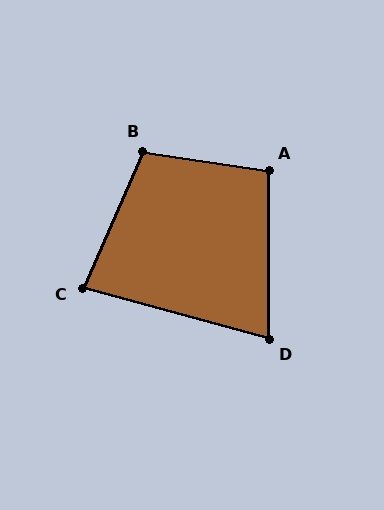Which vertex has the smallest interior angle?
D, at approximately 75 degrees.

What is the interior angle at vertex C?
Approximately 82 degrees (acute).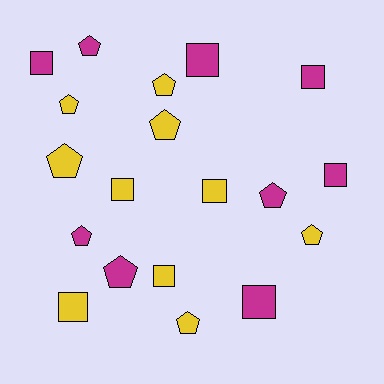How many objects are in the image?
There are 19 objects.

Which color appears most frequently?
Yellow, with 10 objects.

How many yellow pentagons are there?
There are 6 yellow pentagons.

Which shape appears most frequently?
Pentagon, with 10 objects.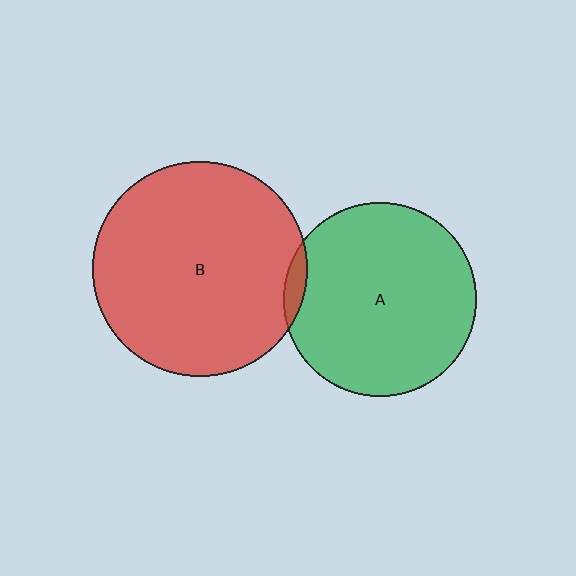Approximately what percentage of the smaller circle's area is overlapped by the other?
Approximately 5%.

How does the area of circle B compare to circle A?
Approximately 1.2 times.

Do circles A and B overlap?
Yes.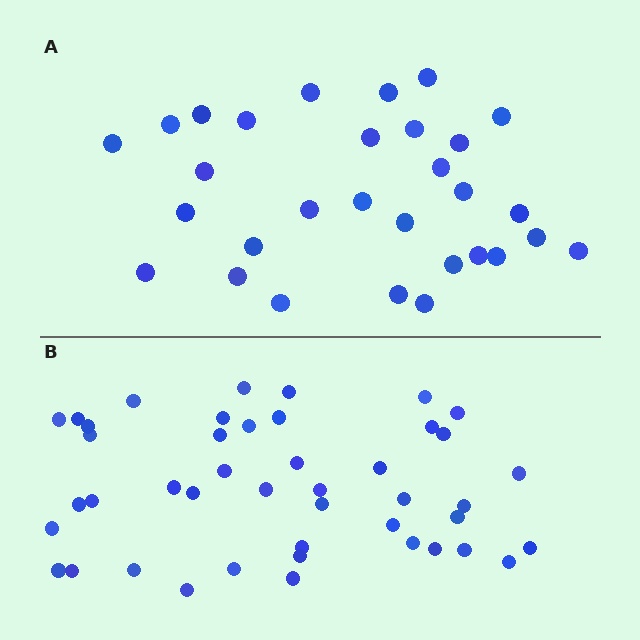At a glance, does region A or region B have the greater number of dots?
Region B (the bottom region) has more dots.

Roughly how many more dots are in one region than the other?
Region B has approximately 15 more dots than region A.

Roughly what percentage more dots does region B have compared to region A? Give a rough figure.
About 45% more.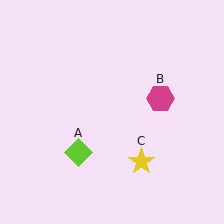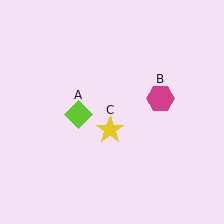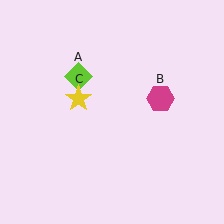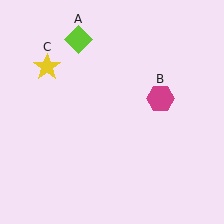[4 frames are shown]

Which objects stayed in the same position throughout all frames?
Magenta hexagon (object B) remained stationary.